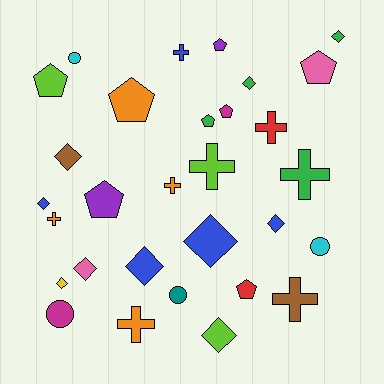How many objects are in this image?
There are 30 objects.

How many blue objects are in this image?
There are 5 blue objects.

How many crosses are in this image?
There are 8 crosses.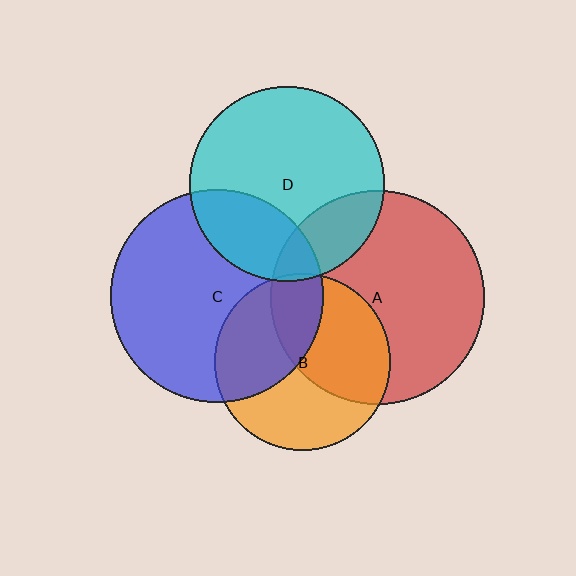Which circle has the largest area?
Circle A (red).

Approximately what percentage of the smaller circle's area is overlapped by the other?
Approximately 20%.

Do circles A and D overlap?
Yes.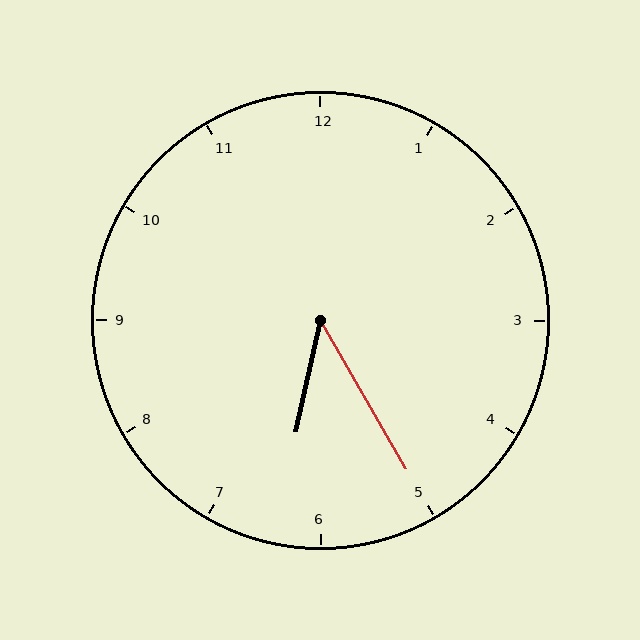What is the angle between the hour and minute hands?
Approximately 42 degrees.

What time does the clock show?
6:25.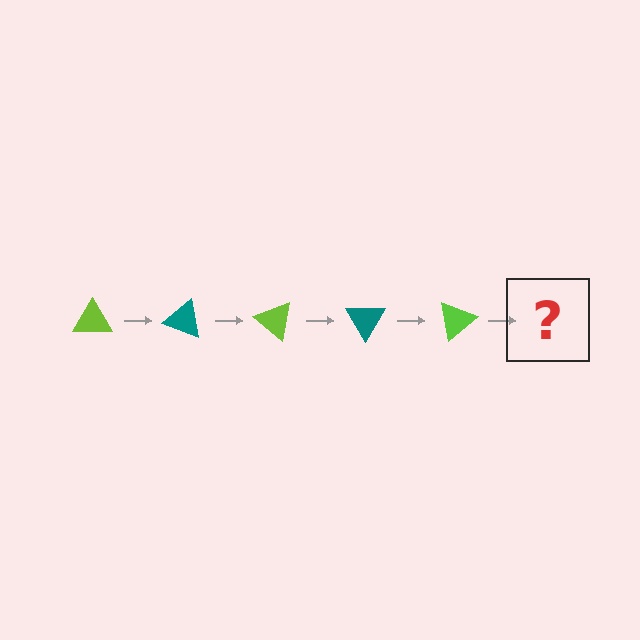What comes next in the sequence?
The next element should be a teal triangle, rotated 100 degrees from the start.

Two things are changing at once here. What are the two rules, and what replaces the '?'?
The two rules are that it rotates 20 degrees each step and the color cycles through lime and teal. The '?' should be a teal triangle, rotated 100 degrees from the start.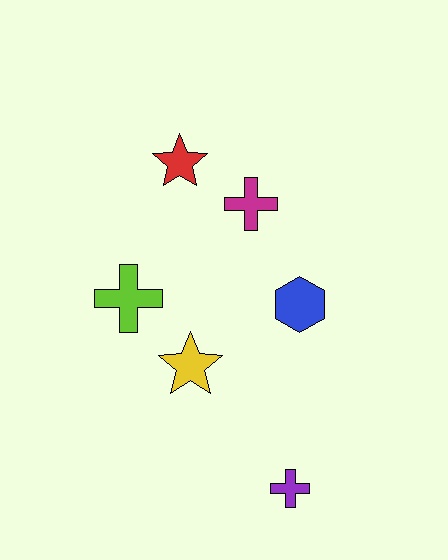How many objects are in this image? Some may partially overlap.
There are 6 objects.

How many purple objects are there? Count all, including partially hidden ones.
There is 1 purple object.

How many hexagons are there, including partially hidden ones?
There is 1 hexagon.